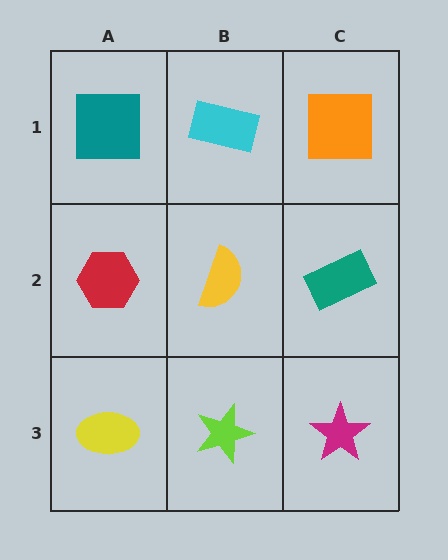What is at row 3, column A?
A yellow ellipse.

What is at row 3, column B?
A lime star.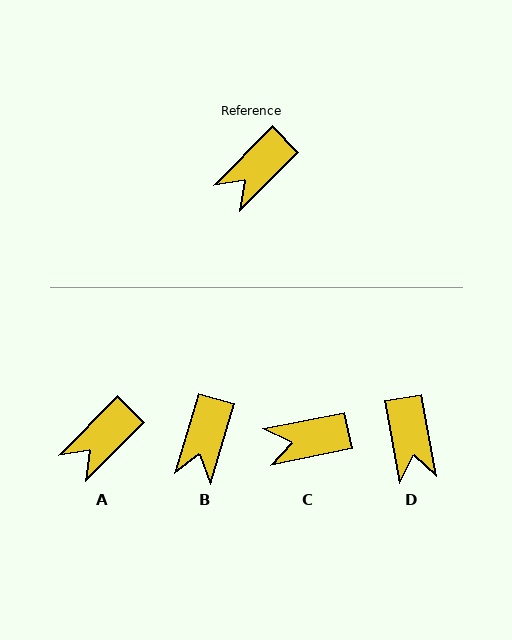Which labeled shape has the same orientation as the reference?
A.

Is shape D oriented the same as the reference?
No, it is off by about 55 degrees.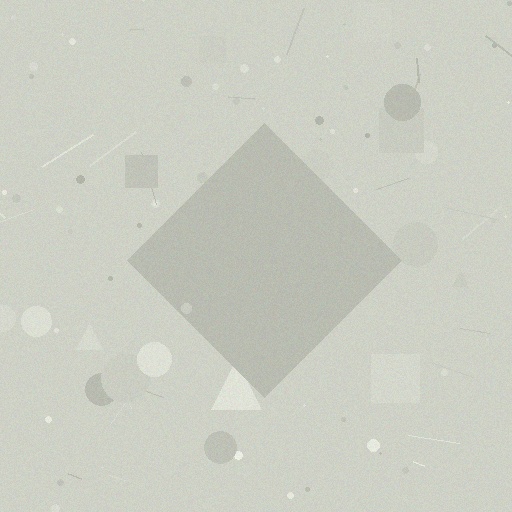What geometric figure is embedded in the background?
A diamond is embedded in the background.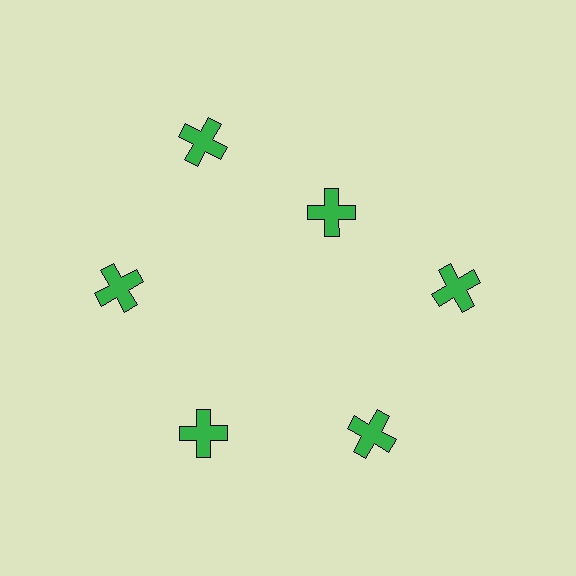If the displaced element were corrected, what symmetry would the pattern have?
It would have 6-fold rotational symmetry — the pattern would map onto itself every 60 degrees.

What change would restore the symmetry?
The symmetry would be restored by moving it outward, back onto the ring so that all 6 crosses sit at equal angles and equal distance from the center.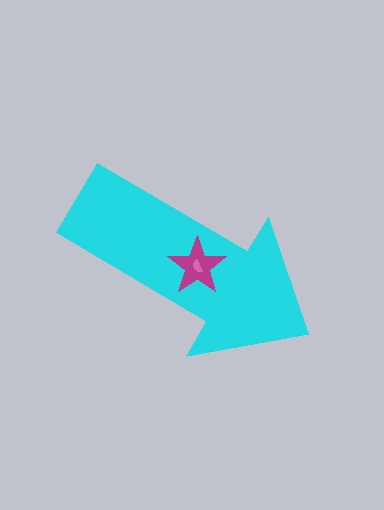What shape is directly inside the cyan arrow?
The magenta star.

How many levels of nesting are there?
3.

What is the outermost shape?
The cyan arrow.